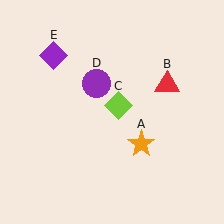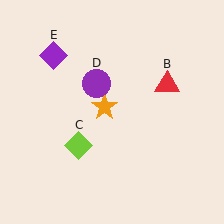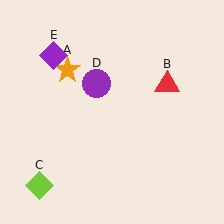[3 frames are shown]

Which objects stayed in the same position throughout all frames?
Red triangle (object B) and purple circle (object D) and purple diamond (object E) remained stationary.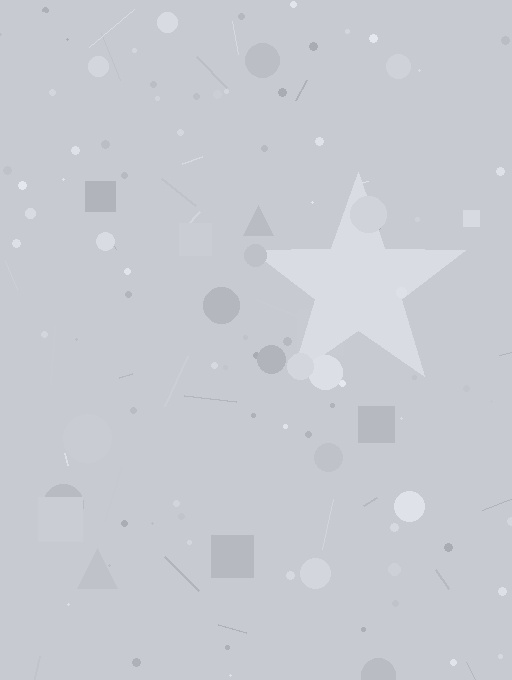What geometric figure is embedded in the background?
A star is embedded in the background.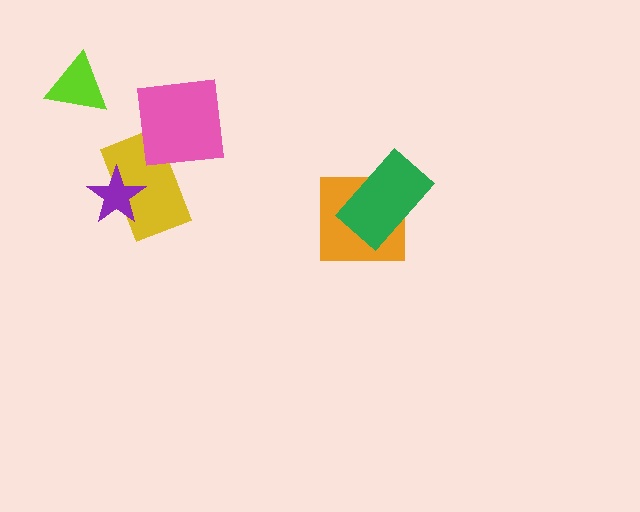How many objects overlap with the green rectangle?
1 object overlaps with the green rectangle.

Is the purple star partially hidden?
No, no other shape covers it.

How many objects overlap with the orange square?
1 object overlaps with the orange square.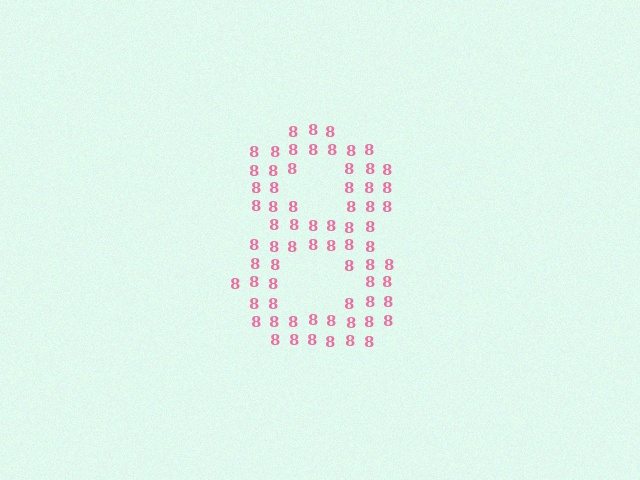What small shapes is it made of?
It is made of small digit 8's.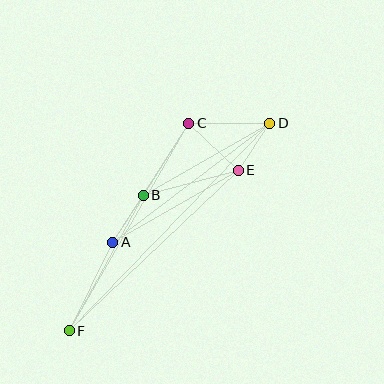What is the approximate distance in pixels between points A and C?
The distance between A and C is approximately 141 pixels.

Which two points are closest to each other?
Points A and B are closest to each other.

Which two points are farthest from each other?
Points D and F are farthest from each other.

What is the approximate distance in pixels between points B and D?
The distance between B and D is approximately 145 pixels.